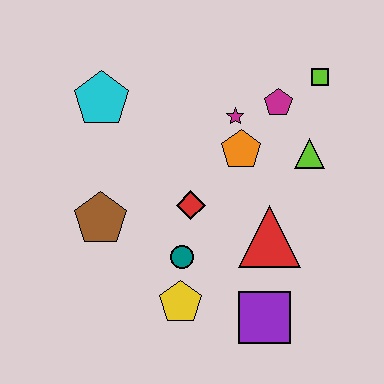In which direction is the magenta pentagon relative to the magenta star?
The magenta pentagon is to the right of the magenta star.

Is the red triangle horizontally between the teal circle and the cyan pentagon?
No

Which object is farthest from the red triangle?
The cyan pentagon is farthest from the red triangle.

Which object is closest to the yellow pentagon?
The teal circle is closest to the yellow pentagon.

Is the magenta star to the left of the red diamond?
No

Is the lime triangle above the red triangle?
Yes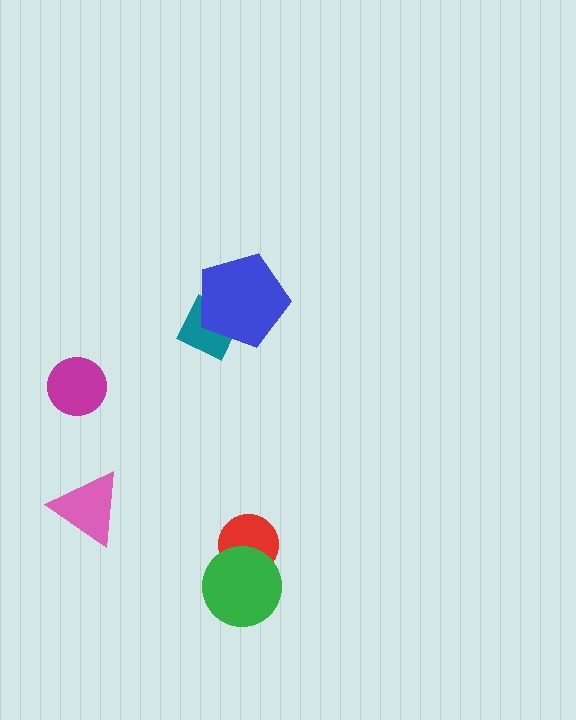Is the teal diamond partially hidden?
Yes, it is partially covered by another shape.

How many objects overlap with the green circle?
1 object overlaps with the green circle.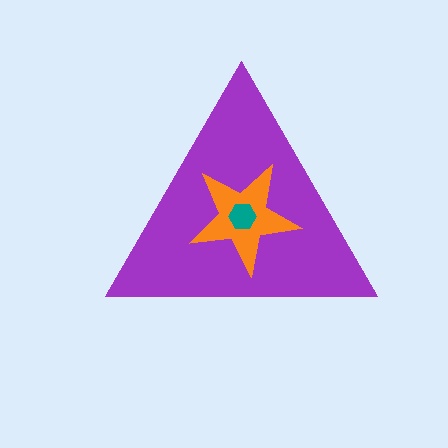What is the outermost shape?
The purple triangle.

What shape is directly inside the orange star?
The teal hexagon.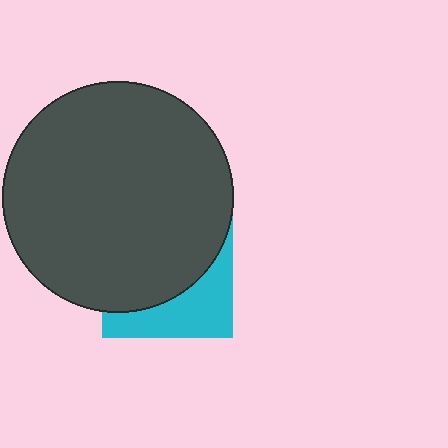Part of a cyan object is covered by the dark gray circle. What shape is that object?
It is a square.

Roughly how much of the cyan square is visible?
A small part of it is visible (roughly 35%).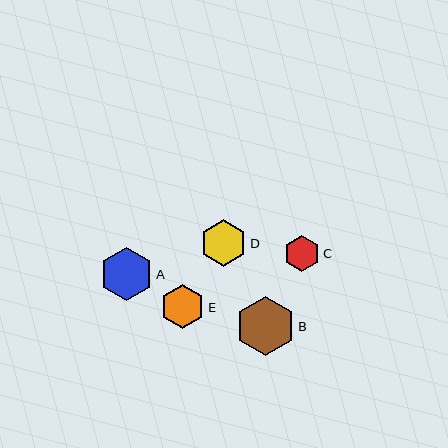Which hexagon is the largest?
Hexagon B is the largest with a size of approximately 60 pixels.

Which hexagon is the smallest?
Hexagon C is the smallest with a size of approximately 36 pixels.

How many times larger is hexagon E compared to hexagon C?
Hexagon E is approximately 1.2 times the size of hexagon C.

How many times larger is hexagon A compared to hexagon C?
Hexagon A is approximately 1.5 times the size of hexagon C.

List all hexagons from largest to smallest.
From largest to smallest: B, A, D, E, C.